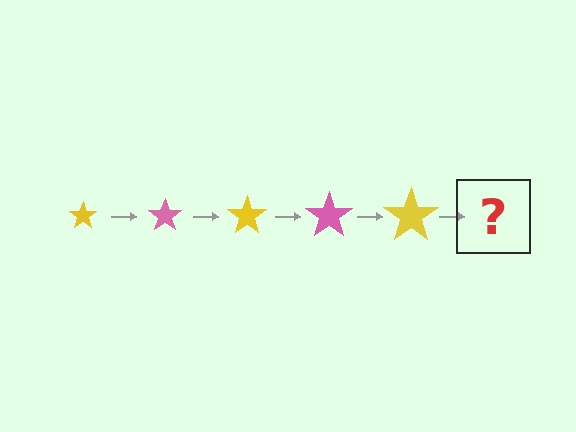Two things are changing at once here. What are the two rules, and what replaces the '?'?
The two rules are that the star grows larger each step and the color cycles through yellow and pink. The '?' should be a pink star, larger than the previous one.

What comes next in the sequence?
The next element should be a pink star, larger than the previous one.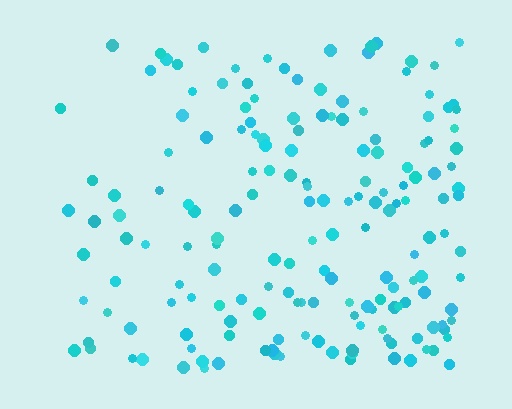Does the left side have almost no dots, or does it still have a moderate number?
Still a moderate number, just noticeably fewer than the right.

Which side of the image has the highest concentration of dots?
The right.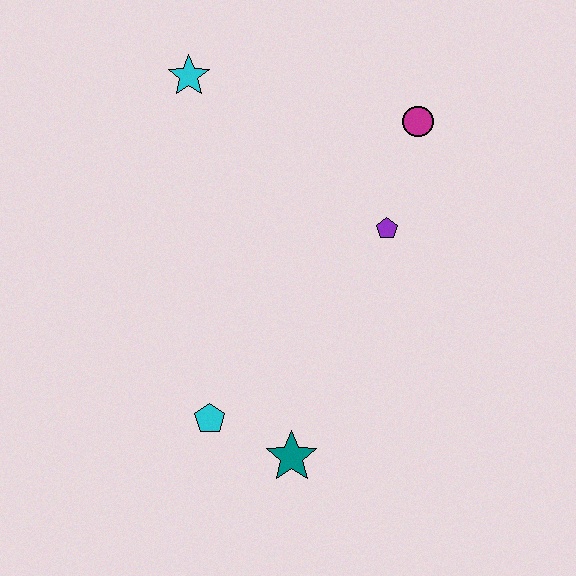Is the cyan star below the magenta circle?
No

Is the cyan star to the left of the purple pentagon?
Yes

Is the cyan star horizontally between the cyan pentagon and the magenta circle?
No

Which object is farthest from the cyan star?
The teal star is farthest from the cyan star.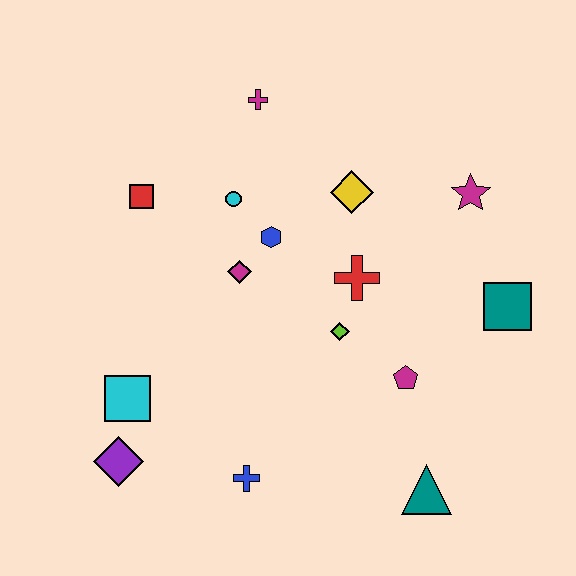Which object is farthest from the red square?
The teal triangle is farthest from the red square.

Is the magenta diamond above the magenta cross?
No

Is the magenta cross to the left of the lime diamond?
Yes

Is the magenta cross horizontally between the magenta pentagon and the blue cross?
Yes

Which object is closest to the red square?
The cyan circle is closest to the red square.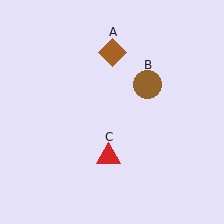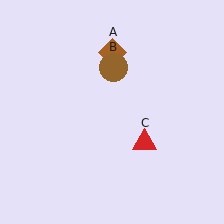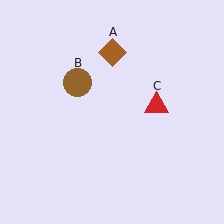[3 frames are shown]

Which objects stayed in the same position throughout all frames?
Brown diamond (object A) remained stationary.